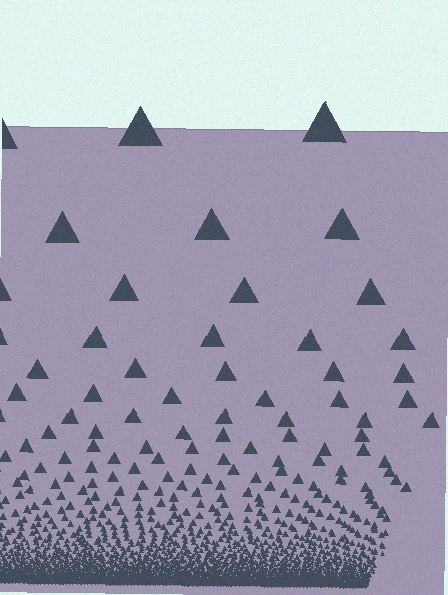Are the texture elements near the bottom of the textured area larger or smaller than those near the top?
Smaller. The gradient is inverted — elements near the bottom are smaller and denser.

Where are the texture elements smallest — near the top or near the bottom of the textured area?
Near the bottom.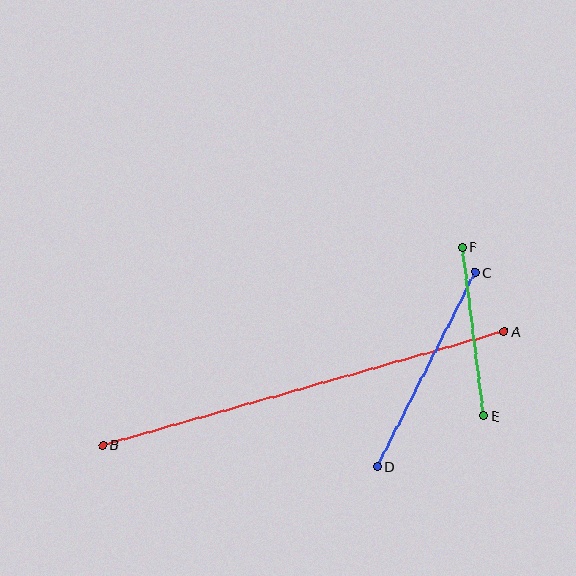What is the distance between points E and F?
The distance is approximately 170 pixels.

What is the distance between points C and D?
The distance is approximately 218 pixels.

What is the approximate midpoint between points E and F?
The midpoint is at approximately (473, 331) pixels.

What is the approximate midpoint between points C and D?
The midpoint is at approximately (426, 369) pixels.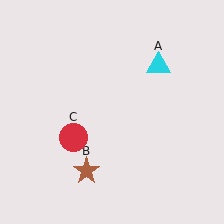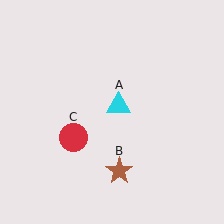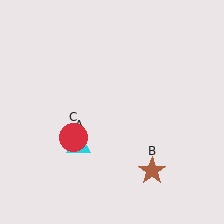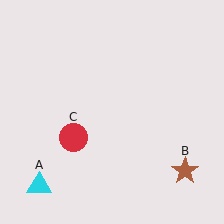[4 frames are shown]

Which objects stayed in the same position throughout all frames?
Red circle (object C) remained stationary.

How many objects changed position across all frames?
2 objects changed position: cyan triangle (object A), brown star (object B).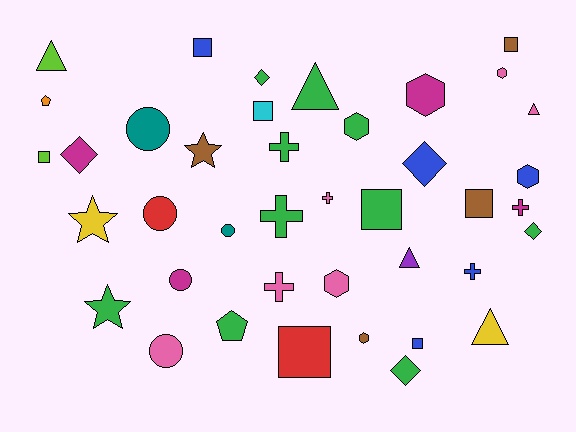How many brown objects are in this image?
There are 4 brown objects.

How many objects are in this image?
There are 40 objects.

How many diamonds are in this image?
There are 5 diamonds.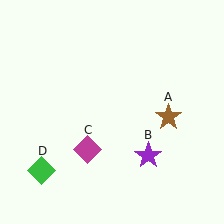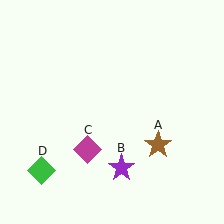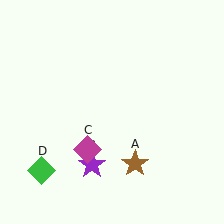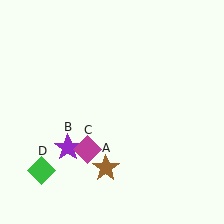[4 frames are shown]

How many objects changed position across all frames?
2 objects changed position: brown star (object A), purple star (object B).